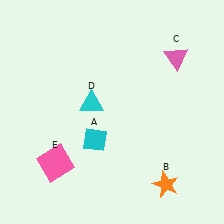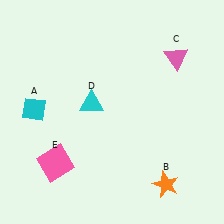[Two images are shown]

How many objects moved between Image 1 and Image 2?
1 object moved between the two images.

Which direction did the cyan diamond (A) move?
The cyan diamond (A) moved left.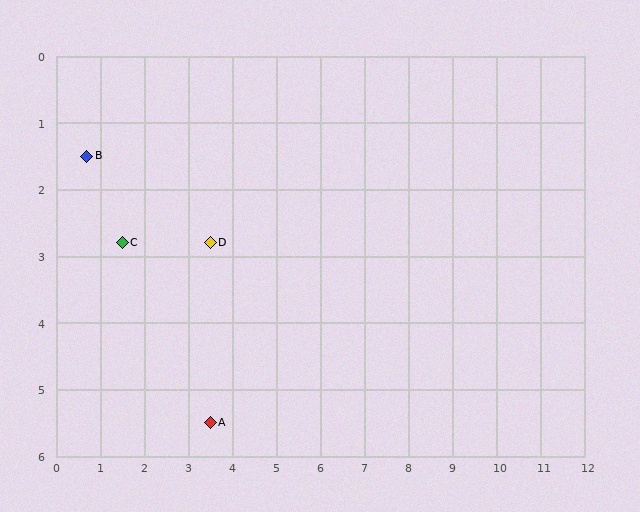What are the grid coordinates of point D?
Point D is at approximately (3.5, 2.8).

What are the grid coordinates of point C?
Point C is at approximately (1.5, 2.8).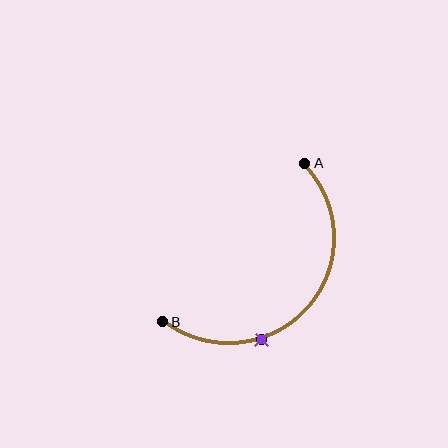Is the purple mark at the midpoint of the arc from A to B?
No. The purple mark lies on the arc but is closer to endpoint B. The arc midpoint would be at the point on the curve equidistant along the arc from both A and B.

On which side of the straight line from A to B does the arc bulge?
The arc bulges below and to the right of the straight line connecting A and B.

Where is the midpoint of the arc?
The arc midpoint is the point on the curve farthest from the straight line joining A and B. It sits below and to the right of that line.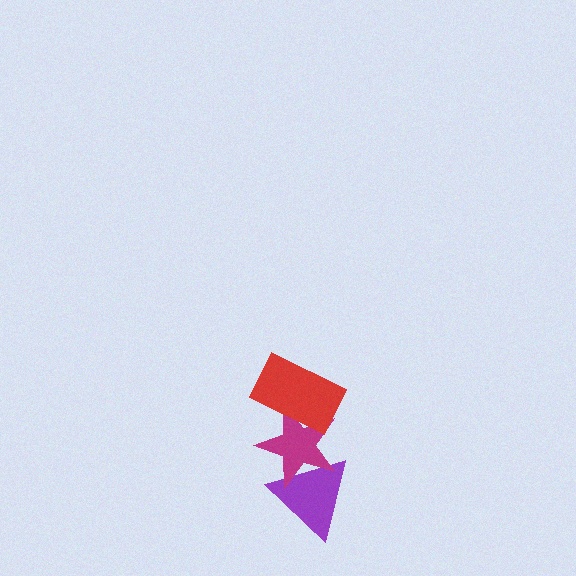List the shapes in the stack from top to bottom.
From top to bottom: the red rectangle, the magenta star, the purple triangle.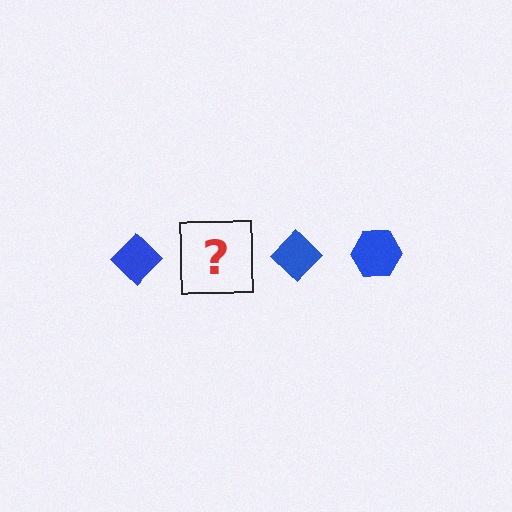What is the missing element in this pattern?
The missing element is a blue hexagon.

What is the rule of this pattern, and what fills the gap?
The rule is that the pattern cycles through diamond, hexagon shapes in blue. The gap should be filled with a blue hexagon.